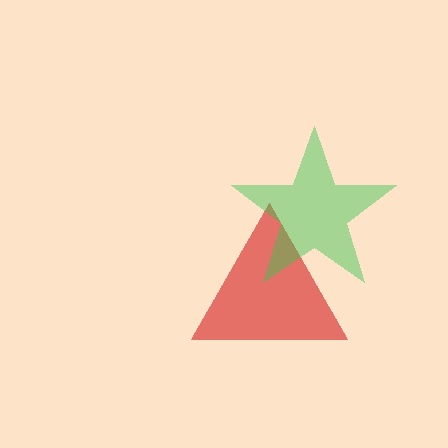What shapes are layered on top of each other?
The layered shapes are: a red triangle, a green star.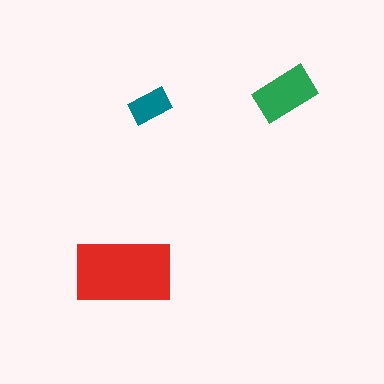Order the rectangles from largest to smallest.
the red one, the green one, the teal one.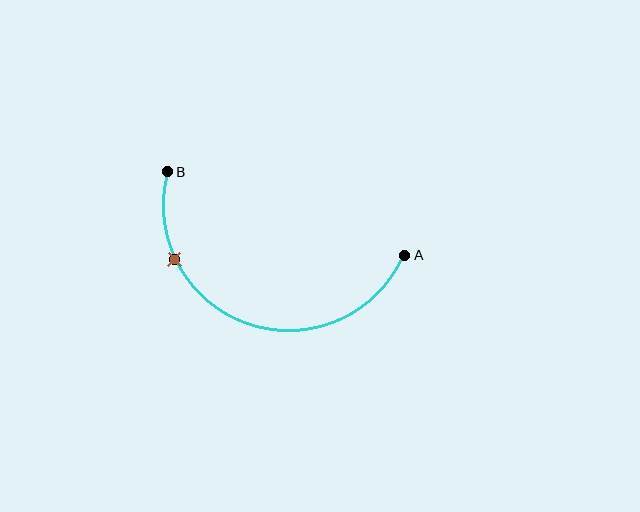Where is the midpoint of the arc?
The arc midpoint is the point on the curve farthest from the straight line joining A and B. It sits below that line.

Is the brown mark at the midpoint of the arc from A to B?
No. The brown mark lies on the arc but is closer to endpoint B. The arc midpoint would be at the point on the curve equidistant along the arc from both A and B.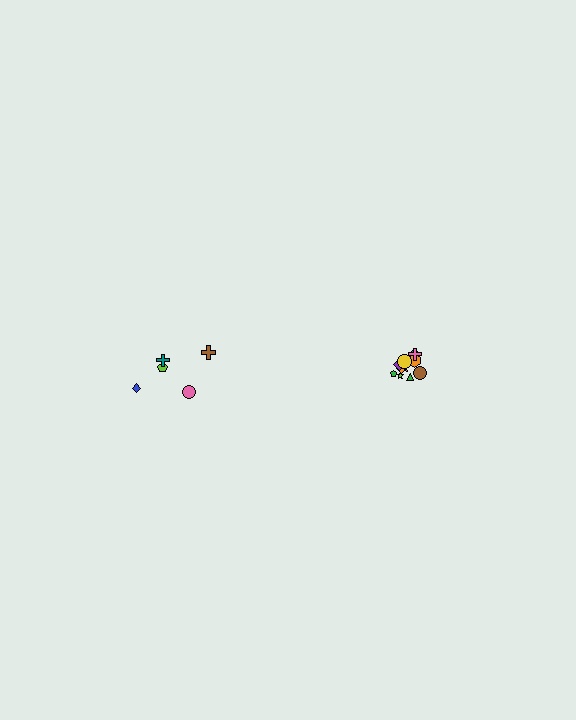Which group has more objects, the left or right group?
The right group.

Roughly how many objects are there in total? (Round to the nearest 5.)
Roughly 15 objects in total.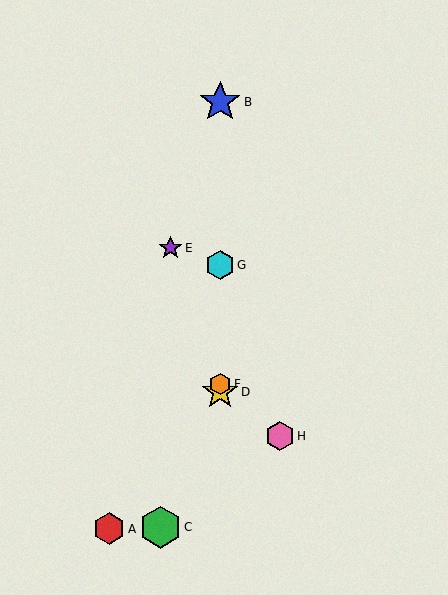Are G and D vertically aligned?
Yes, both are at x≈220.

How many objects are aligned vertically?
4 objects (B, D, F, G) are aligned vertically.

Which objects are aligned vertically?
Objects B, D, F, G are aligned vertically.